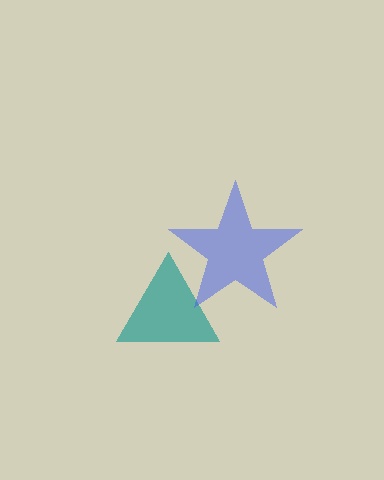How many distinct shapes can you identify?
There are 2 distinct shapes: a teal triangle, a blue star.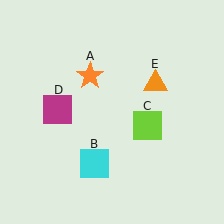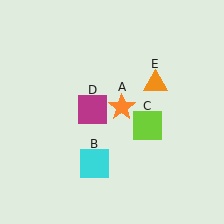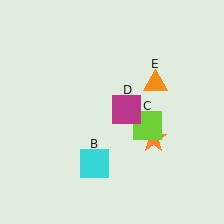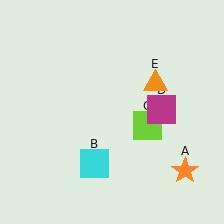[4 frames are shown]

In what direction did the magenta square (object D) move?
The magenta square (object D) moved right.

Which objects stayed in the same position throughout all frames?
Cyan square (object B) and lime square (object C) and orange triangle (object E) remained stationary.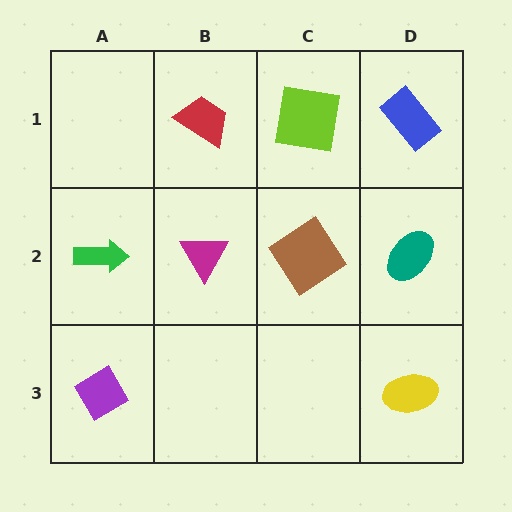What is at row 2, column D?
A teal ellipse.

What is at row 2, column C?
A brown diamond.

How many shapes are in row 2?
4 shapes.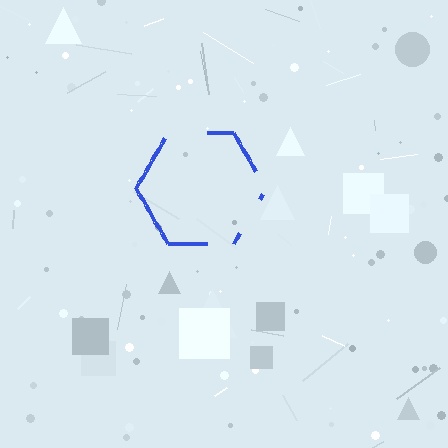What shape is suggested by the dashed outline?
The dashed outline suggests a hexagon.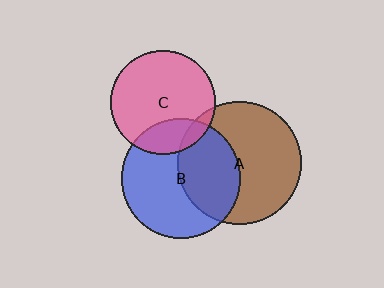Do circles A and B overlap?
Yes.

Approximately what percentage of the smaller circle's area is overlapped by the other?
Approximately 40%.